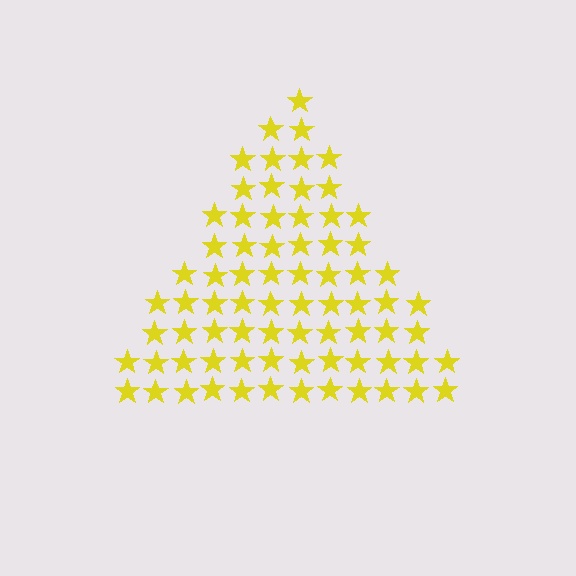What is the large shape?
The large shape is a triangle.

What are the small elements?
The small elements are stars.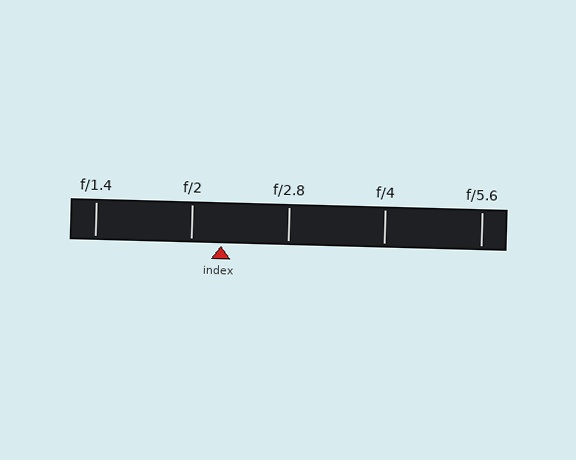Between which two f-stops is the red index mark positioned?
The index mark is between f/2 and f/2.8.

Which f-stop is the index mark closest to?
The index mark is closest to f/2.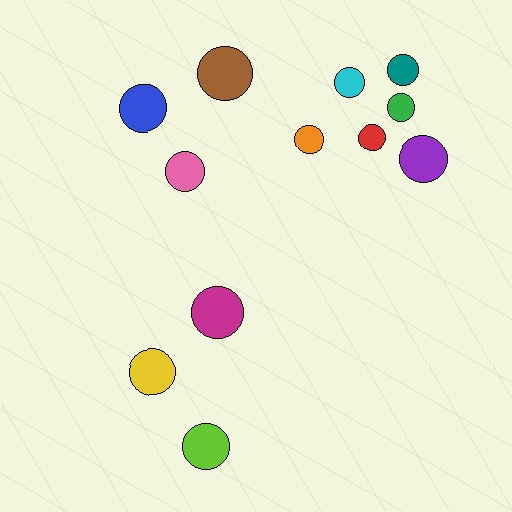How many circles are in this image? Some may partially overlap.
There are 12 circles.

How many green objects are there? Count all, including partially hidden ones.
There is 1 green object.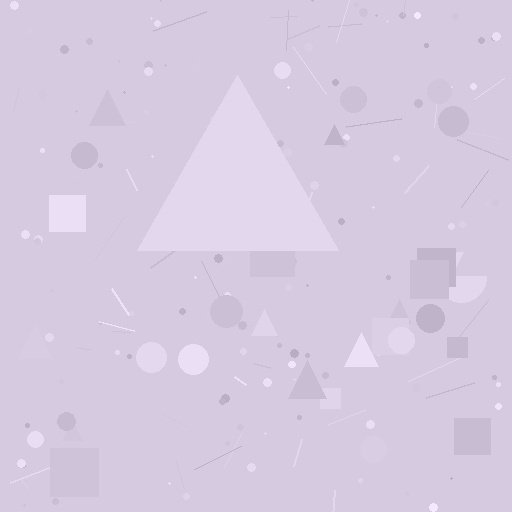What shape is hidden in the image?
A triangle is hidden in the image.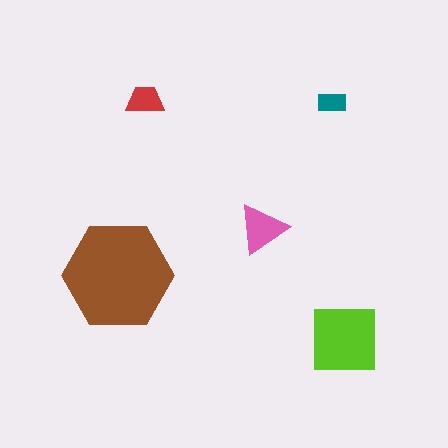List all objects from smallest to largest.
The teal rectangle, the red trapezoid, the pink triangle, the lime square, the brown hexagon.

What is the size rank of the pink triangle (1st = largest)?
3rd.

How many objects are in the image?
There are 5 objects in the image.